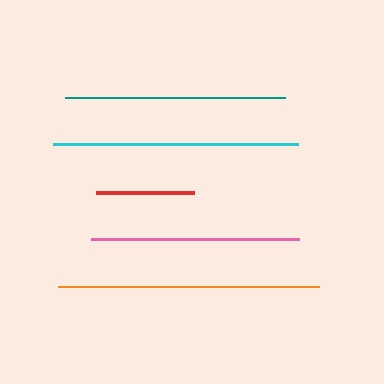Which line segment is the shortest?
The red line is the shortest at approximately 98 pixels.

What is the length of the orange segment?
The orange segment is approximately 261 pixels long.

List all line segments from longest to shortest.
From longest to shortest: orange, cyan, teal, pink, red.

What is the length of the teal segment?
The teal segment is approximately 220 pixels long.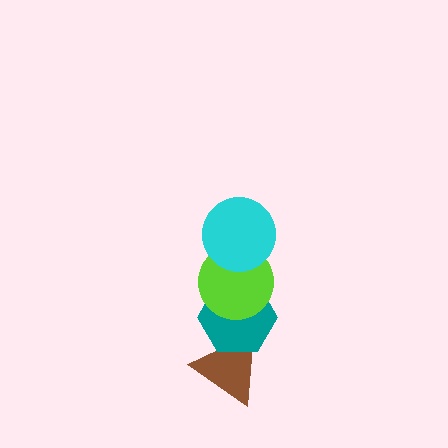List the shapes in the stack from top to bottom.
From top to bottom: the cyan circle, the lime circle, the teal hexagon, the brown triangle.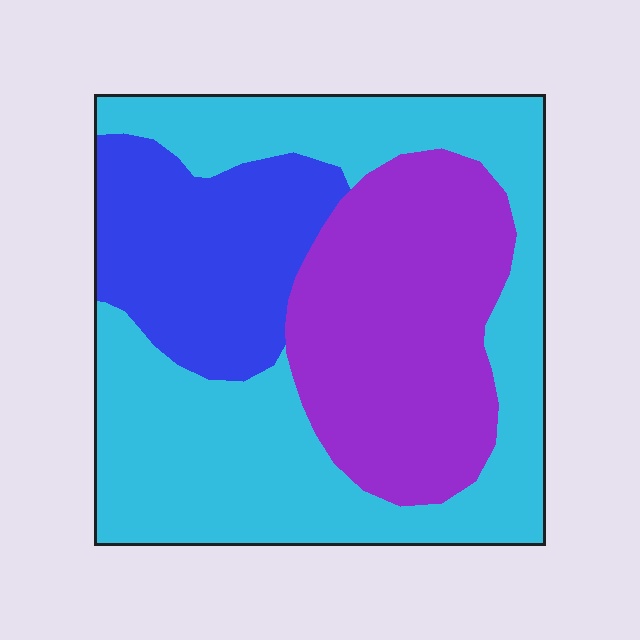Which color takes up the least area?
Blue, at roughly 20%.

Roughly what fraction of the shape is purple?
Purple takes up about one third (1/3) of the shape.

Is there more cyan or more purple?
Cyan.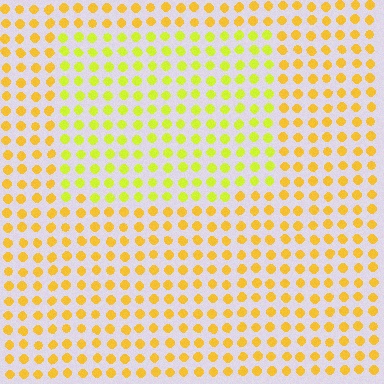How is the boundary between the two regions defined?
The boundary is defined purely by a slight shift in hue (about 28 degrees). Spacing, size, and orientation are identical on both sides.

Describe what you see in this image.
The image is filled with small yellow elements in a uniform arrangement. A rectangle-shaped region is visible where the elements are tinted to a slightly different hue, forming a subtle color boundary.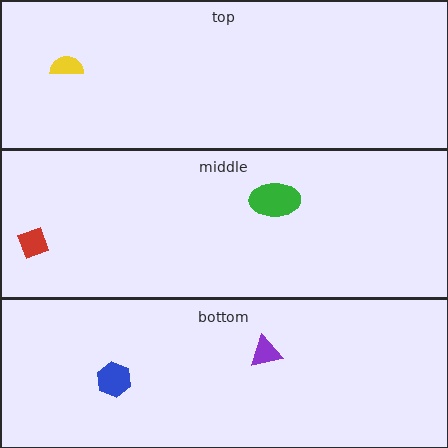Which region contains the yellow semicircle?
The top region.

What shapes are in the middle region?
The red diamond, the green ellipse.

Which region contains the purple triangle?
The bottom region.